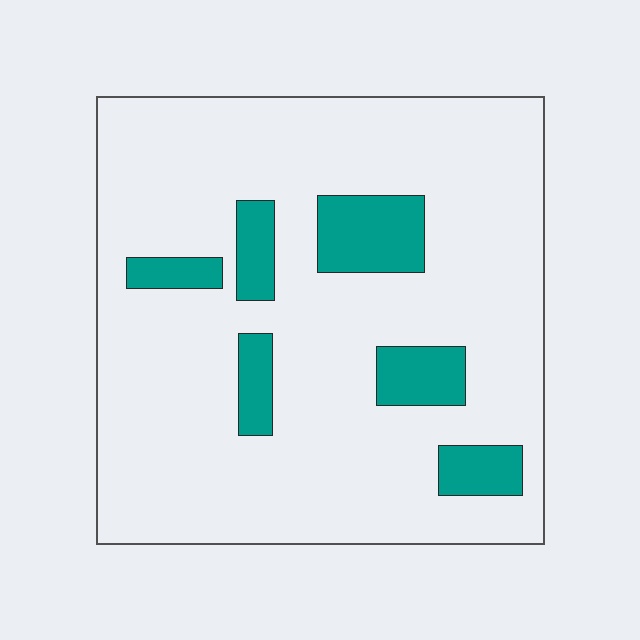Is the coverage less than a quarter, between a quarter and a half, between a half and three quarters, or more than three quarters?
Less than a quarter.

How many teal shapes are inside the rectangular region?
6.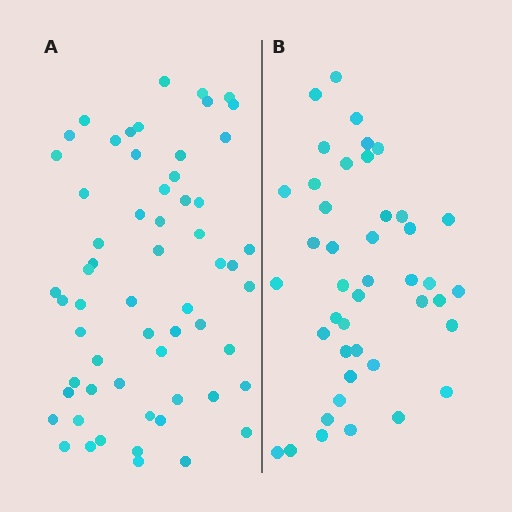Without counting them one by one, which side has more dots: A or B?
Region A (the left region) has more dots.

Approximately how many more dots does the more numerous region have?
Region A has approximately 15 more dots than region B.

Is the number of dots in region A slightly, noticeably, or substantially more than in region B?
Region A has noticeably more, but not dramatically so. The ratio is roughly 1.4 to 1.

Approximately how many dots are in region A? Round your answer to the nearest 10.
About 60 dots.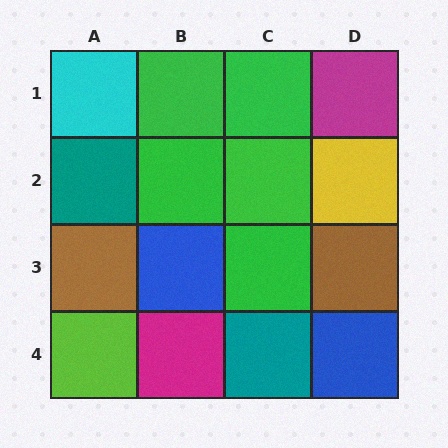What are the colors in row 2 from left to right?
Teal, green, green, yellow.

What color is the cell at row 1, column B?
Green.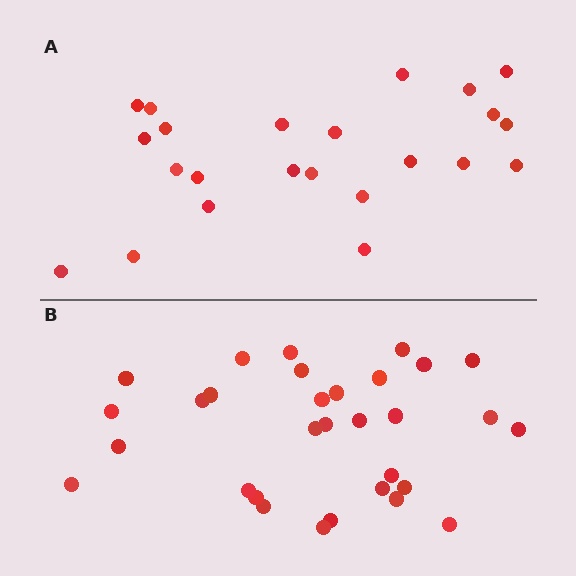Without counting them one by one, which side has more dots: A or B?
Region B (the bottom region) has more dots.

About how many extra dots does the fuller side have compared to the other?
Region B has roughly 8 or so more dots than region A.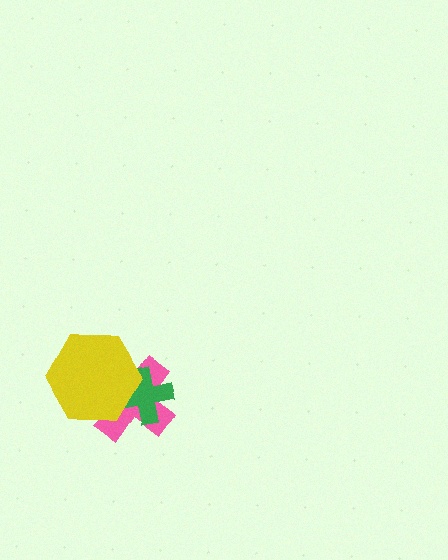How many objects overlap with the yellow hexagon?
2 objects overlap with the yellow hexagon.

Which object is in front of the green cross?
The yellow hexagon is in front of the green cross.